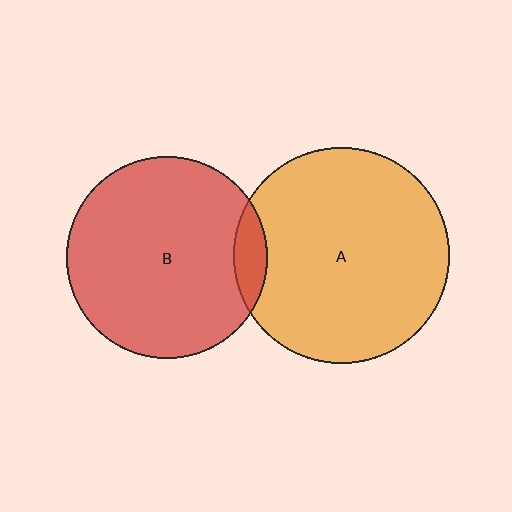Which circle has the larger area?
Circle A (orange).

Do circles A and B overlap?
Yes.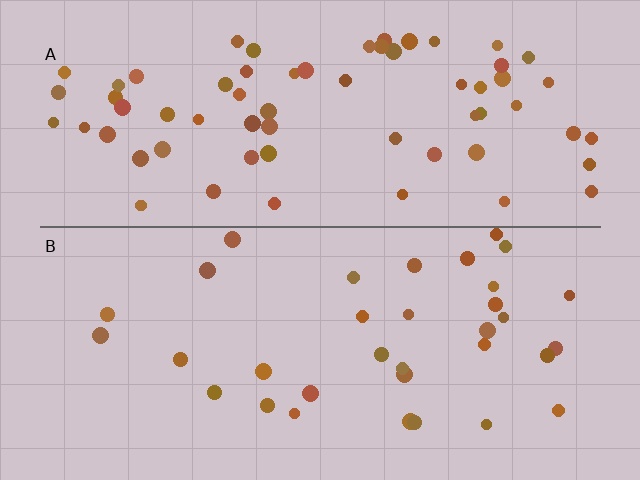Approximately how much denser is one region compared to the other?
Approximately 2.0× — region A over region B.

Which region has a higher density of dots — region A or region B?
A (the top).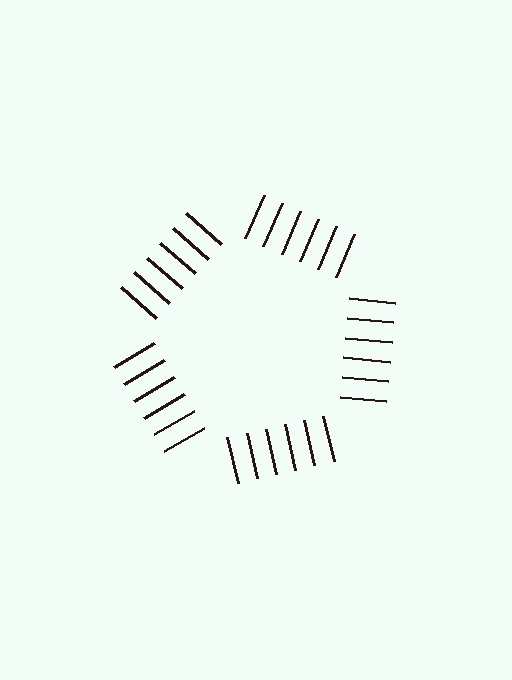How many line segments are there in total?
30 — 6 along each of the 5 edges.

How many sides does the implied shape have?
5 sides — the line-ends trace a pentagon.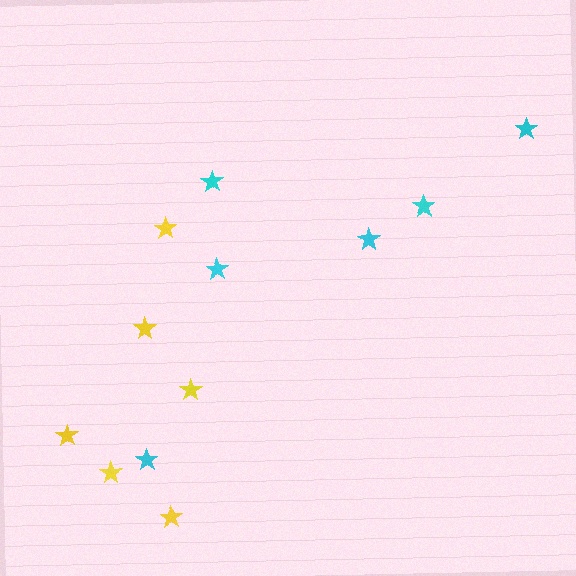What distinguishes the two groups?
There are 2 groups: one group of yellow stars (6) and one group of cyan stars (6).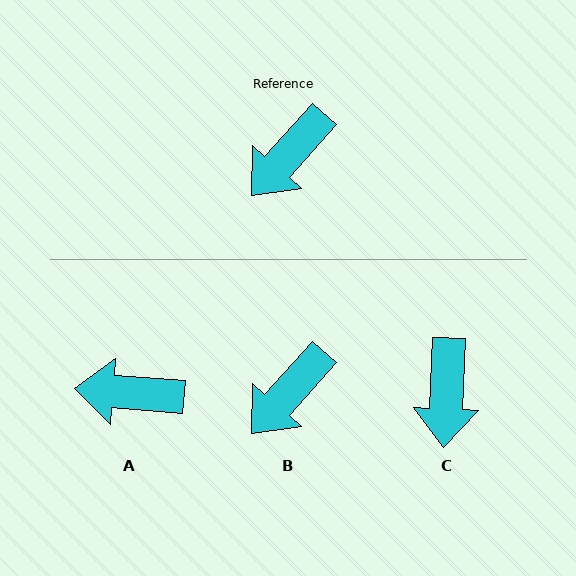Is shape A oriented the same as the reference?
No, it is off by about 53 degrees.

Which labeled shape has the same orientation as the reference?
B.